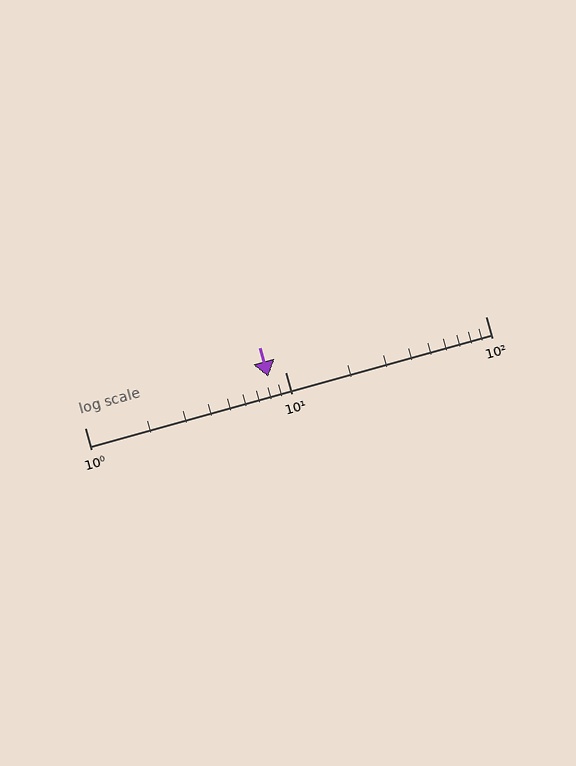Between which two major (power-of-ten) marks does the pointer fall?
The pointer is between 1 and 10.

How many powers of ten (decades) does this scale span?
The scale spans 2 decades, from 1 to 100.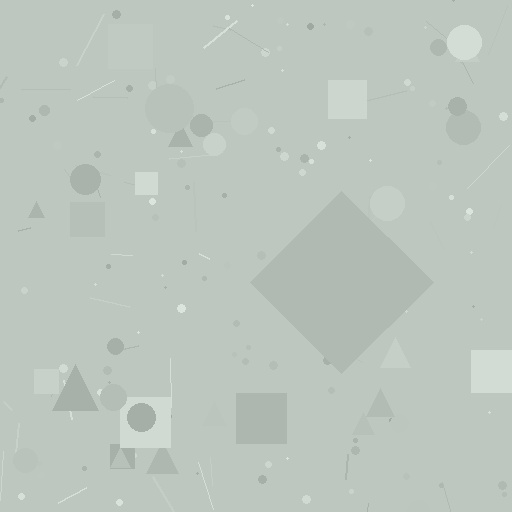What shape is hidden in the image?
A diamond is hidden in the image.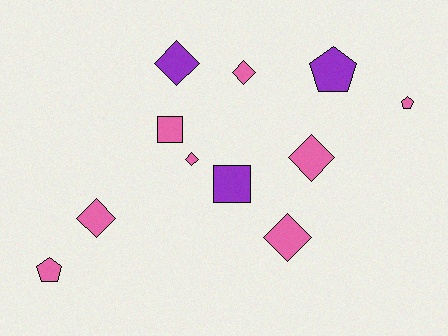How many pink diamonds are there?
There are 5 pink diamonds.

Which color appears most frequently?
Pink, with 8 objects.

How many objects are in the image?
There are 11 objects.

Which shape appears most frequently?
Diamond, with 6 objects.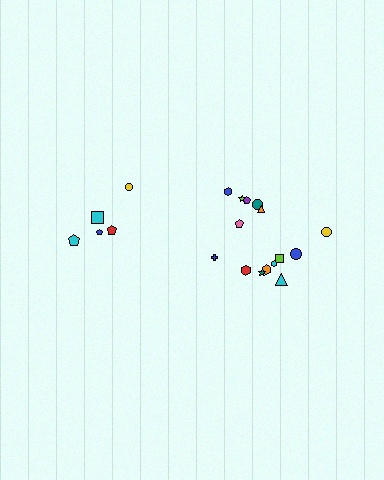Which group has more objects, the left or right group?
The right group.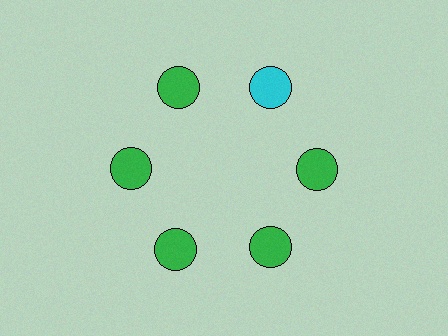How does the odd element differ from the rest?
It has a different color: cyan instead of green.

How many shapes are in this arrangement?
There are 6 shapes arranged in a ring pattern.